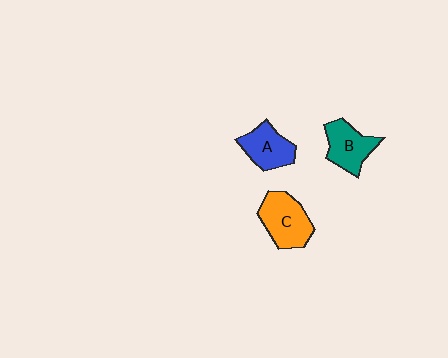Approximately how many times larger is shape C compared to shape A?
Approximately 1.3 times.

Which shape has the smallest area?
Shape A (blue).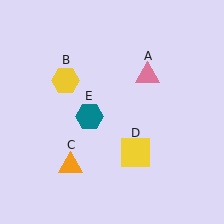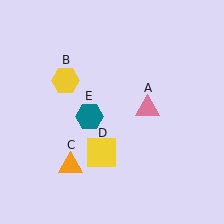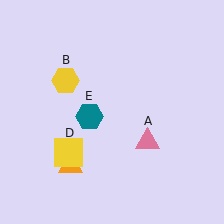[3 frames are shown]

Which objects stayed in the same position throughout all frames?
Yellow hexagon (object B) and orange triangle (object C) and teal hexagon (object E) remained stationary.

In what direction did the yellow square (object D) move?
The yellow square (object D) moved left.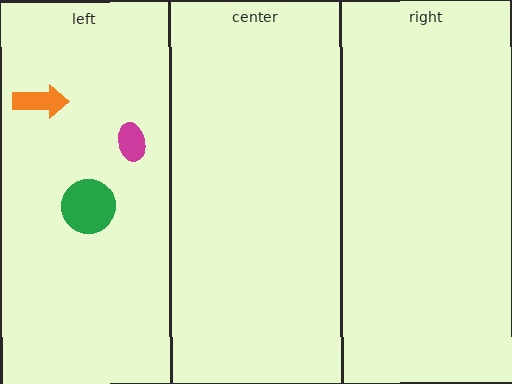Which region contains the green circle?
The left region.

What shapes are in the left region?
The magenta ellipse, the green circle, the orange arrow.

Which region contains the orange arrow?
The left region.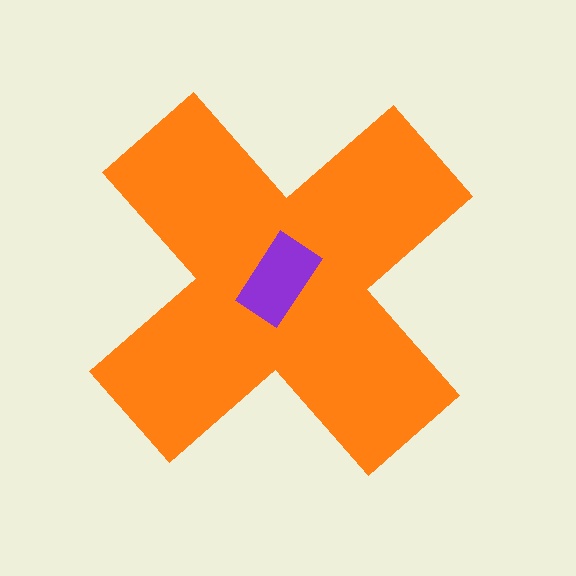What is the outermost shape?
The orange cross.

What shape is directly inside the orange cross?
The purple rectangle.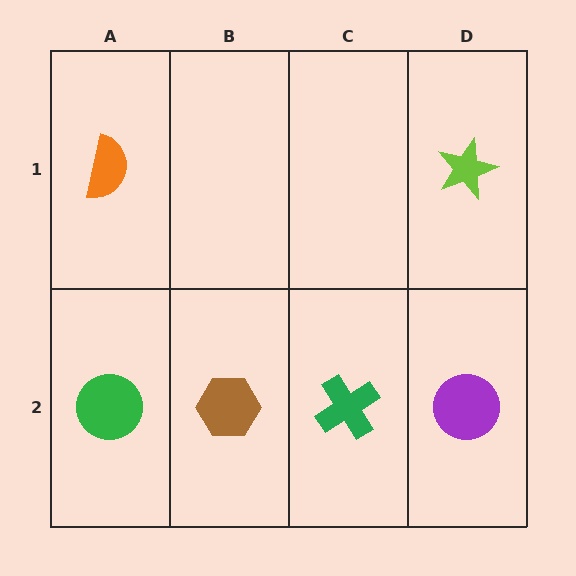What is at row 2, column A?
A green circle.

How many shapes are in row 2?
4 shapes.